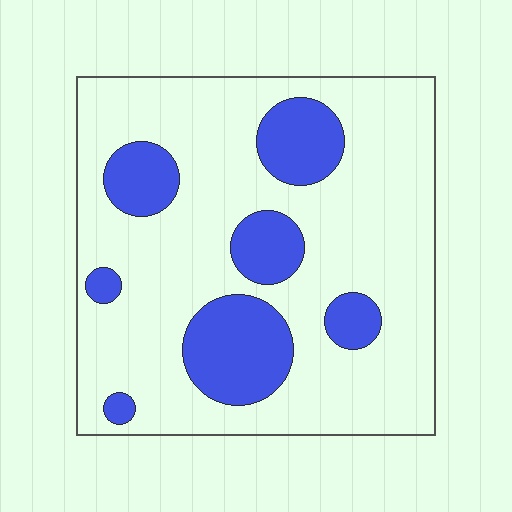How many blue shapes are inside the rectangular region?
7.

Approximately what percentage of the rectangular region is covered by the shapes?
Approximately 25%.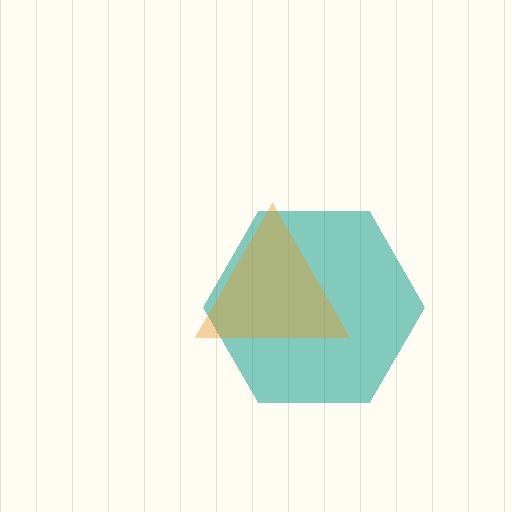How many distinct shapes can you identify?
There are 2 distinct shapes: a teal hexagon, an orange triangle.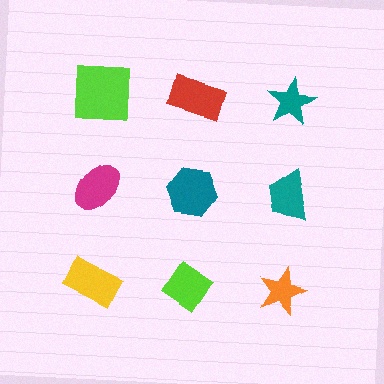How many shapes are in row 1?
3 shapes.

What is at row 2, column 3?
A teal trapezoid.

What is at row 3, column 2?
A lime diamond.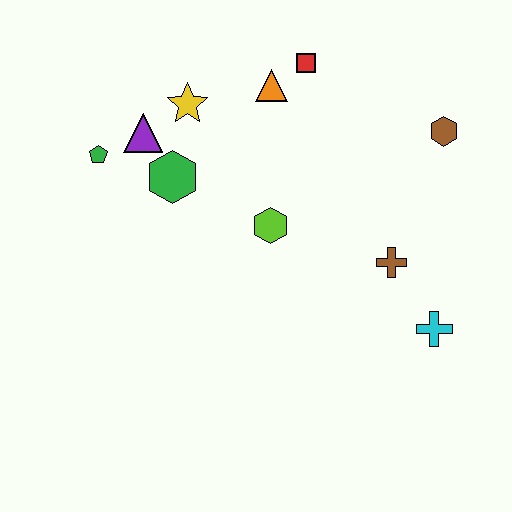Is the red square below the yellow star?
No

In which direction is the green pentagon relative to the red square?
The green pentagon is to the left of the red square.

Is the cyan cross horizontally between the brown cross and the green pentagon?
No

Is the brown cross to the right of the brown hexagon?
No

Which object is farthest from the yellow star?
The cyan cross is farthest from the yellow star.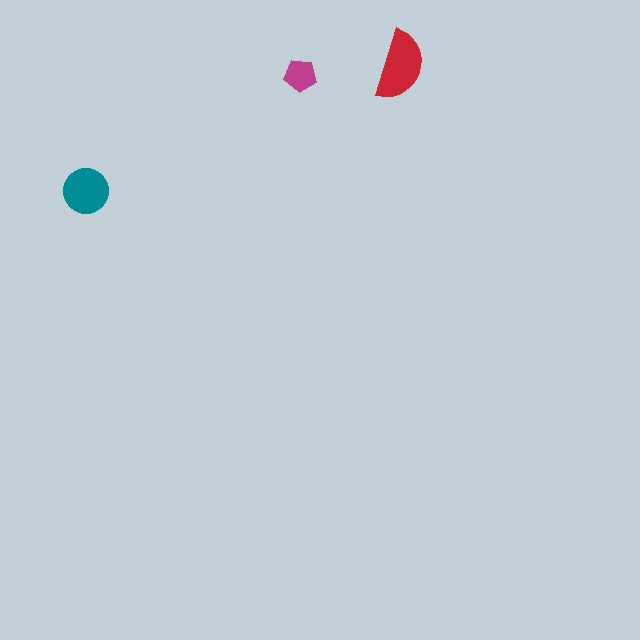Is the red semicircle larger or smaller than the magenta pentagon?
Larger.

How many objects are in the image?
There are 3 objects in the image.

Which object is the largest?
The red semicircle.